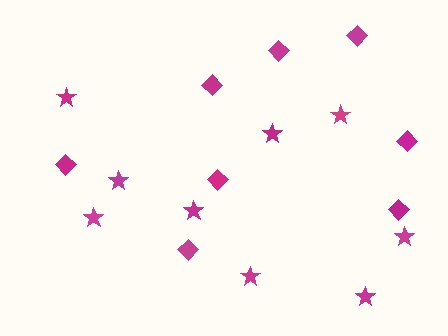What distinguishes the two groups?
There are 2 groups: one group of stars (9) and one group of diamonds (8).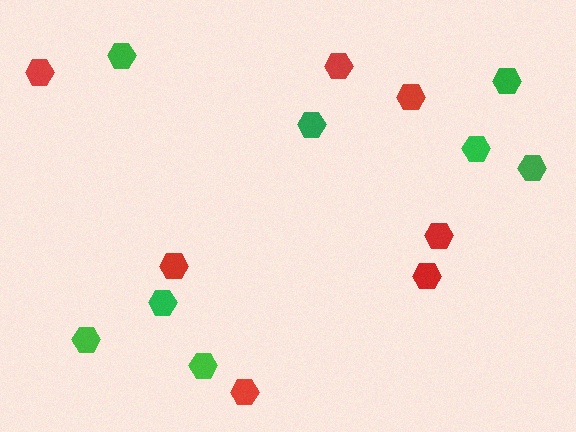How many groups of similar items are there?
There are 2 groups: one group of green hexagons (8) and one group of red hexagons (7).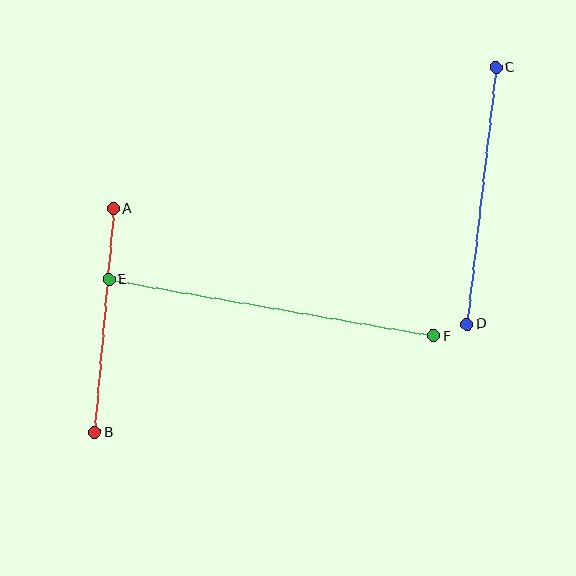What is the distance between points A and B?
The distance is approximately 225 pixels.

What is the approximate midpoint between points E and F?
The midpoint is at approximately (271, 308) pixels.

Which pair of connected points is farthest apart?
Points E and F are farthest apart.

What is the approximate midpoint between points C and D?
The midpoint is at approximately (481, 196) pixels.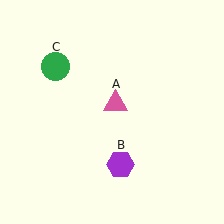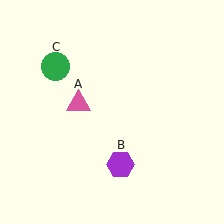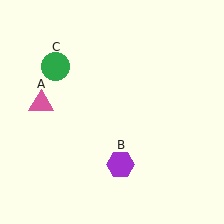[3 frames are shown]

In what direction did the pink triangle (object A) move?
The pink triangle (object A) moved left.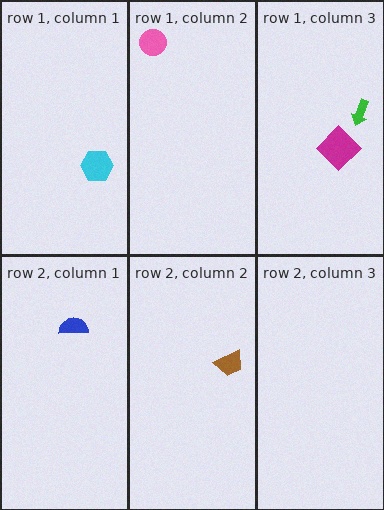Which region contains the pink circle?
The row 1, column 2 region.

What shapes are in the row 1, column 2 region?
The pink circle.